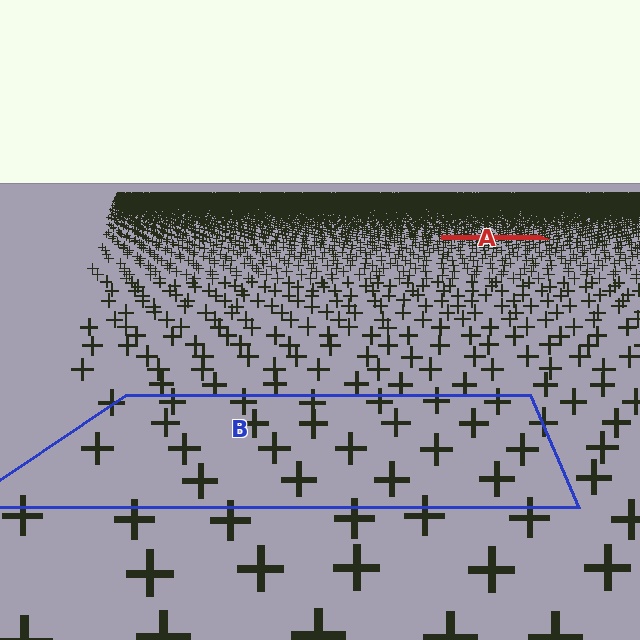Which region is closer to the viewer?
Region B is closer. The texture elements there are larger and more spread out.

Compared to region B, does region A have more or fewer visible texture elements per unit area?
Region A has more texture elements per unit area — they are packed more densely because it is farther away.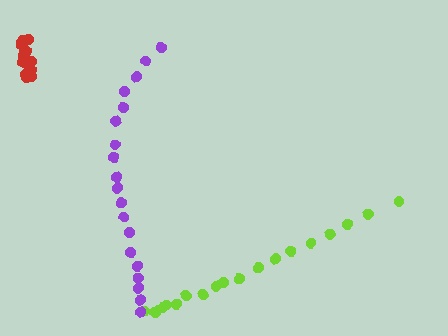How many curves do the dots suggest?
There are 3 distinct paths.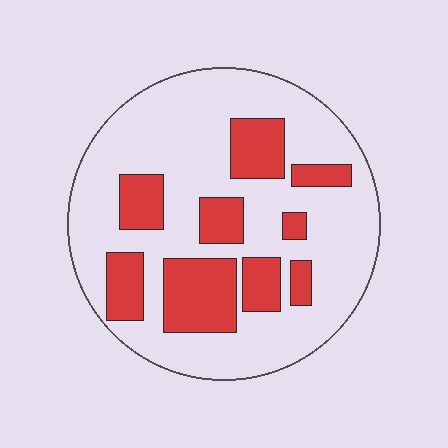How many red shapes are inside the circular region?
9.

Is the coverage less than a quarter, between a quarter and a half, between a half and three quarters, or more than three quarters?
Between a quarter and a half.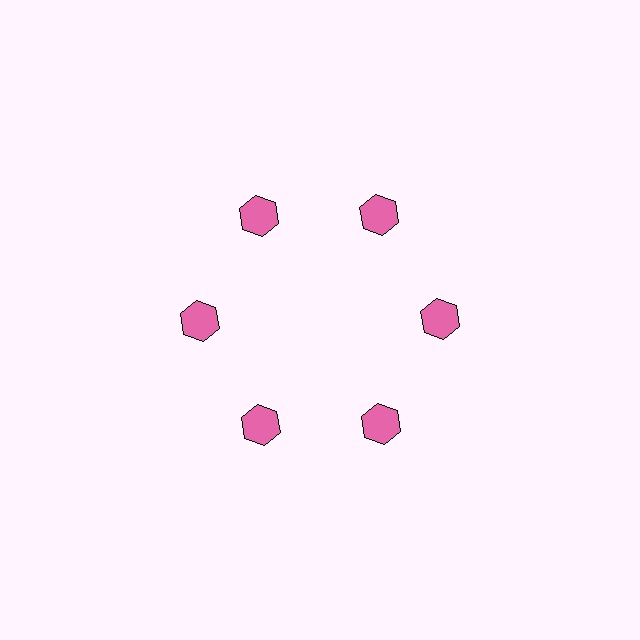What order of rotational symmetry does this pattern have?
This pattern has 6-fold rotational symmetry.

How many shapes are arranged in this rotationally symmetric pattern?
There are 6 shapes, arranged in 6 groups of 1.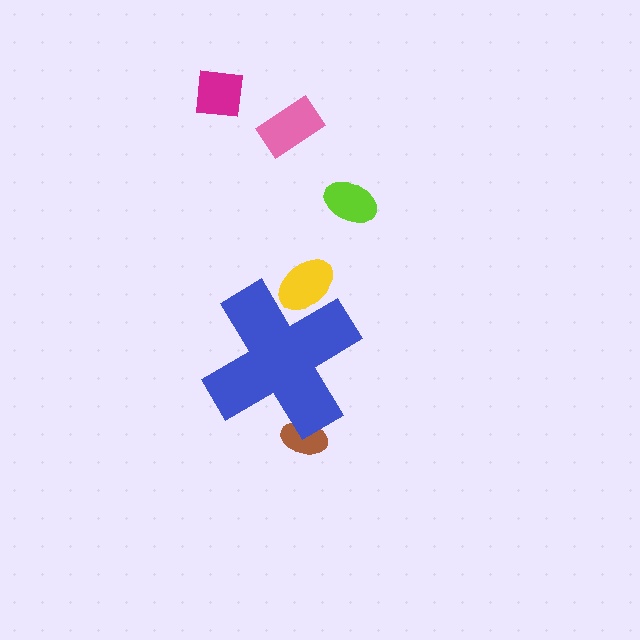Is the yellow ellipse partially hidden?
Yes, the yellow ellipse is partially hidden behind the blue cross.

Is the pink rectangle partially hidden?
No, the pink rectangle is fully visible.